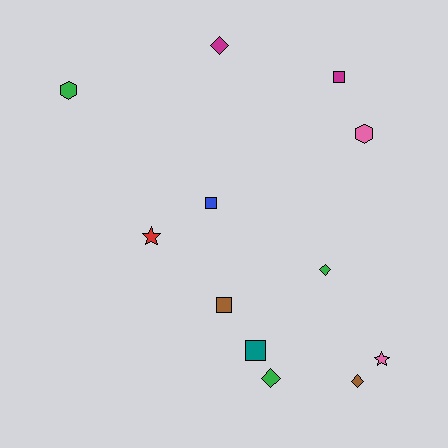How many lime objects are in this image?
There are no lime objects.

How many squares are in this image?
There are 4 squares.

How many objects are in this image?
There are 12 objects.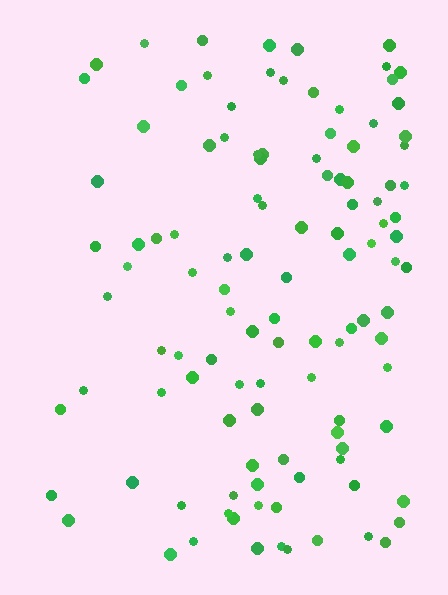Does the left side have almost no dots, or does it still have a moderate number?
Still a moderate number, just noticeably fewer than the right.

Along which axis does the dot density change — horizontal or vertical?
Horizontal.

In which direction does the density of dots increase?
From left to right, with the right side densest.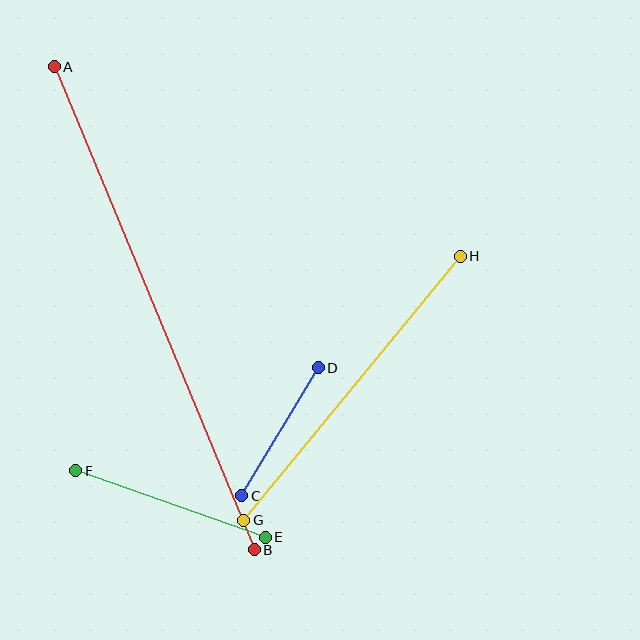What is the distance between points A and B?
The distance is approximately 523 pixels.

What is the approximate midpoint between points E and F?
The midpoint is at approximately (170, 504) pixels.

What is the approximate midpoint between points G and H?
The midpoint is at approximately (352, 388) pixels.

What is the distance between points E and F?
The distance is approximately 201 pixels.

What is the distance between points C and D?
The distance is approximately 149 pixels.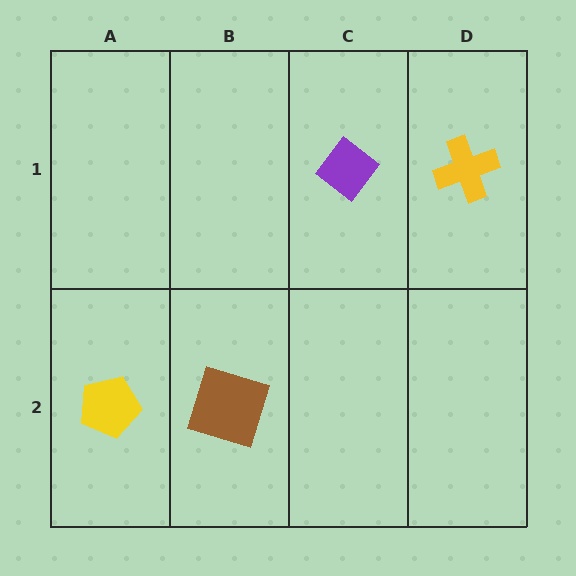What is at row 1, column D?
A yellow cross.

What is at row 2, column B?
A brown square.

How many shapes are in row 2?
2 shapes.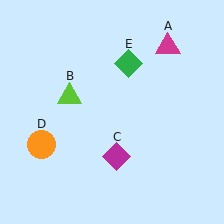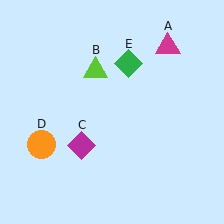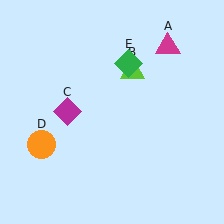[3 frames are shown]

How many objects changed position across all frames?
2 objects changed position: lime triangle (object B), magenta diamond (object C).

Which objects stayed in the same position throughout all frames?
Magenta triangle (object A) and orange circle (object D) and green diamond (object E) remained stationary.